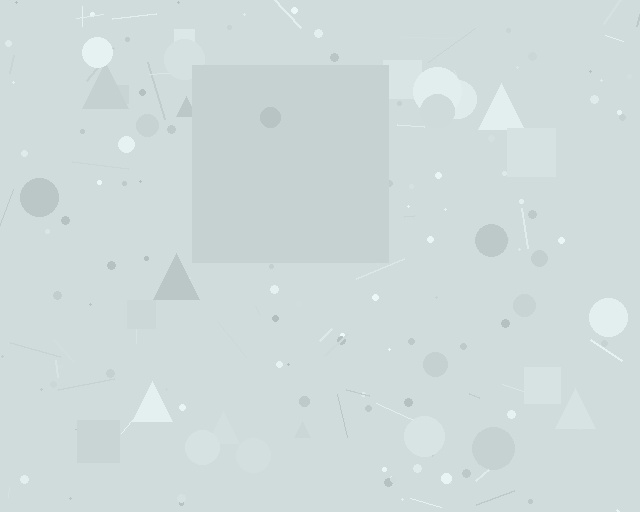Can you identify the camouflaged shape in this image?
The camouflaged shape is a square.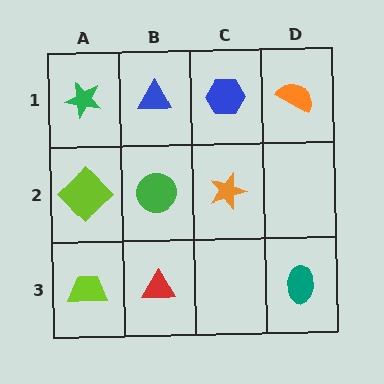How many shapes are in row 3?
3 shapes.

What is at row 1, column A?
A green star.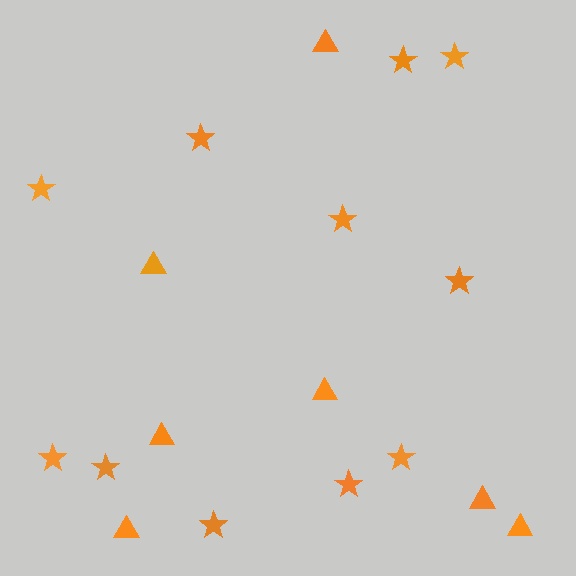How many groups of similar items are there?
There are 2 groups: one group of stars (11) and one group of triangles (7).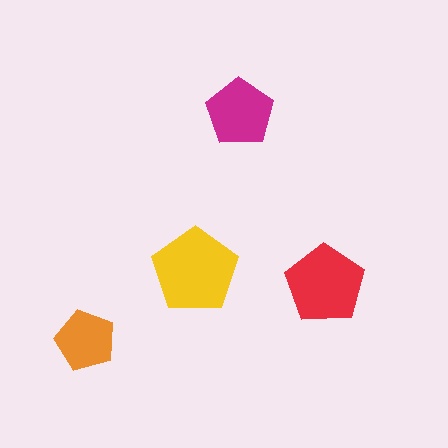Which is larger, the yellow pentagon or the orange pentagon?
The yellow one.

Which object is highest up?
The magenta pentagon is topmost.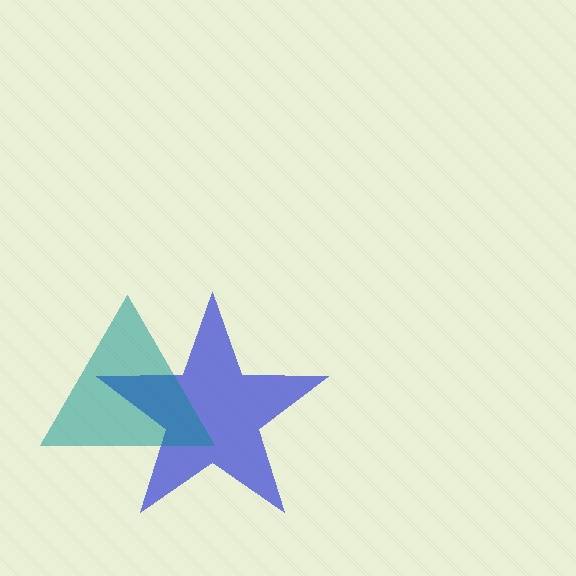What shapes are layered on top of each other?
The layered shapes are: a blue star, a teal triangle.